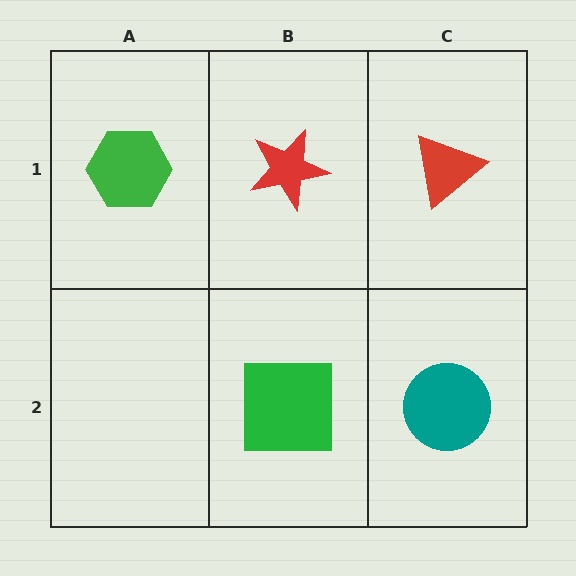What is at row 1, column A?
A green hexagon.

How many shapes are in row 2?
2 shapes.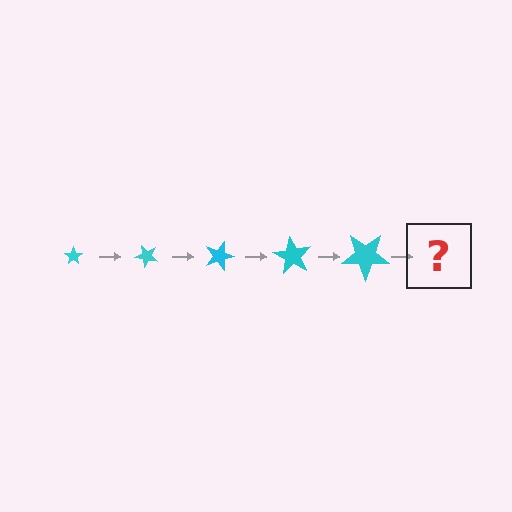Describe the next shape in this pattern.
It should be a star, larger than the previous one and rotated 225 degrees from the start.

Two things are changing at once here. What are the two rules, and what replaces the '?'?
The two rules are that the star grows larger each step and it rotates 45 degrees each step. The '?' should be a star, larger than the previous one and rotated 225 degrees from the start.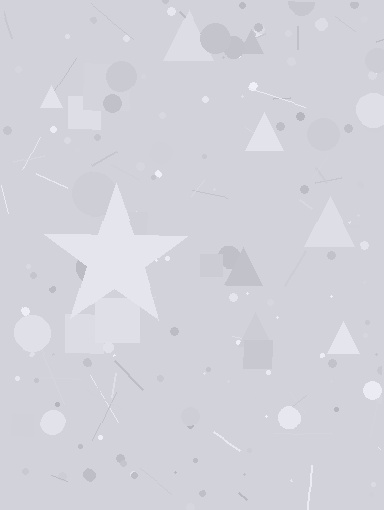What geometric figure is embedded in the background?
A star is embedded in the background.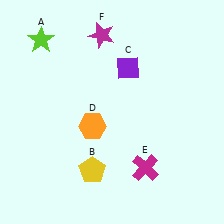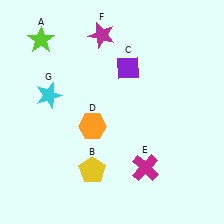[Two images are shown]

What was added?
A cyan star (G) was added in Image 2.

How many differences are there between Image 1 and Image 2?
There is 1 difference between the two images.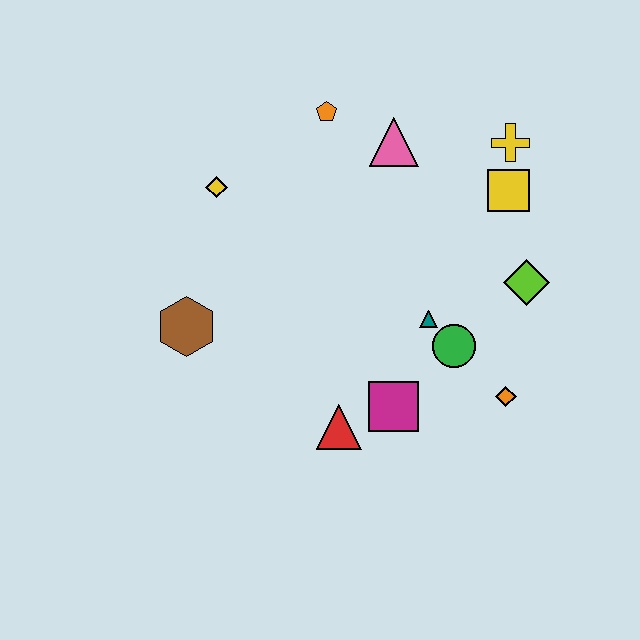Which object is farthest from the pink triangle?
The red triangle is farthest from the pink triangle.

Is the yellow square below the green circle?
No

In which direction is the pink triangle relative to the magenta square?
The pink triangle is above the magenta square.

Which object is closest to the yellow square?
The yellow cross is closest to the yellow square.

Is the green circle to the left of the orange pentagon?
No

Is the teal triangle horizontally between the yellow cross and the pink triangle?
Yes